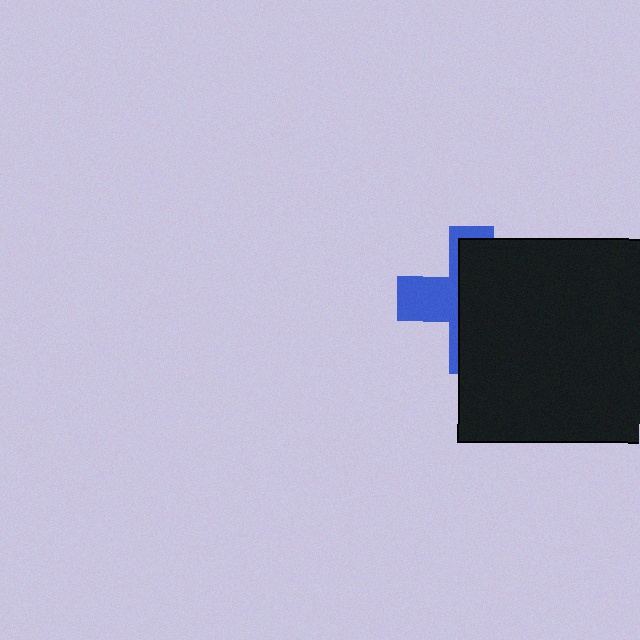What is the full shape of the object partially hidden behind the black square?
The partially hidden object is a blue cross.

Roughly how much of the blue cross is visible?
A small part of it is visible (roughly 35%).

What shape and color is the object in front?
The object in front is a black square.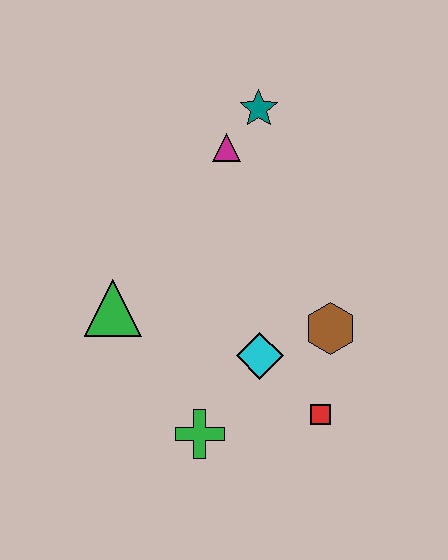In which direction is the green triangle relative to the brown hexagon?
The green triangle is to the left of the brown hexagon.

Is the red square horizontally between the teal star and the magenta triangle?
No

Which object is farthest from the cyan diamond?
The teal star is farthest from the cyan diamond.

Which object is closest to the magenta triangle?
The teal star is closest to the magenta triangle.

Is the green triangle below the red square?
No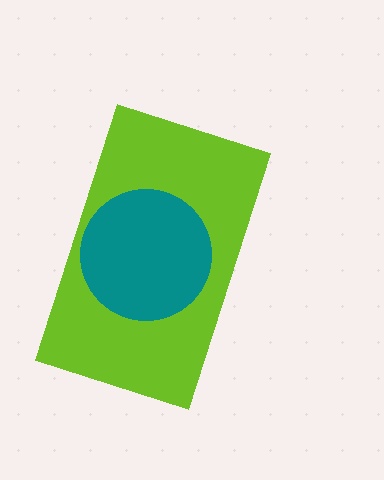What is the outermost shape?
The lime rectangle.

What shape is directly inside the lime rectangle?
The teal circle.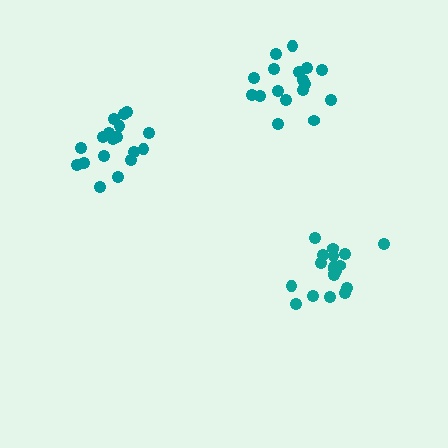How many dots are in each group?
Group 1: 17 dots, Group 2: 19 dots, Group 3: 18 dots (54 total).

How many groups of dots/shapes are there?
There are 3 groups.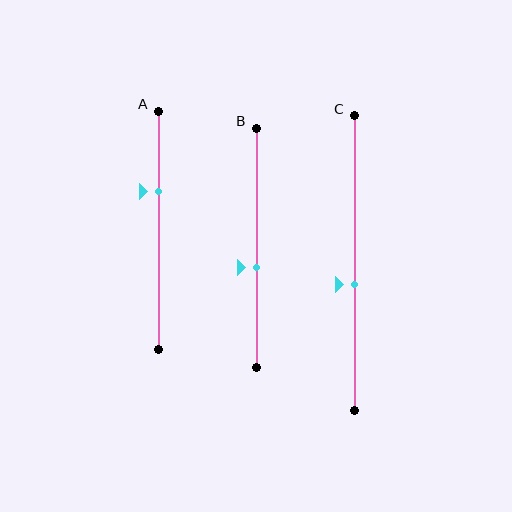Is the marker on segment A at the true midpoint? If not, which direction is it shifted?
No, the marker on segment A is shifted upward by about 16% of the segment length.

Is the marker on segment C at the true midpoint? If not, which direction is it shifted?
No, the marker on segment C is shifted downward by about 7% of the segment length.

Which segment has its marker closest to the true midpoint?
Segment C has its marker closest to the true midpoint.